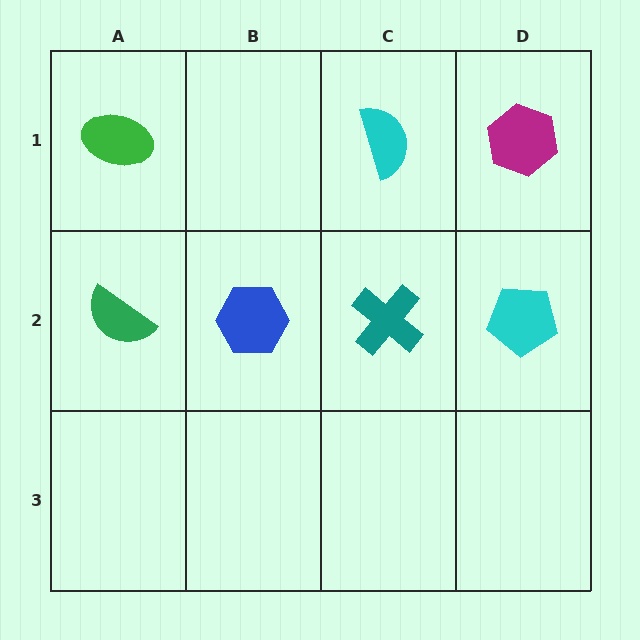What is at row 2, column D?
A cyan pentagon.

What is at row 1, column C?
A cyan semicircle.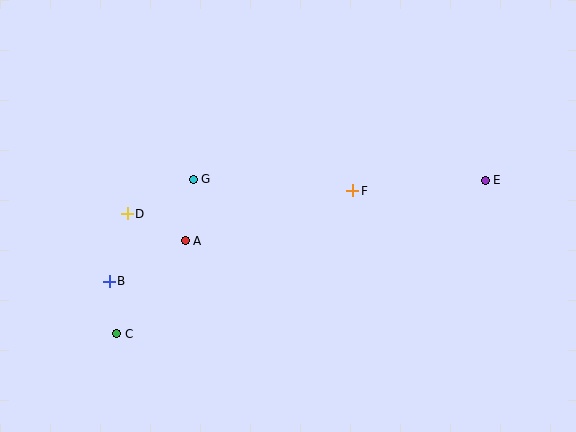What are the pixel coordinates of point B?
Point B is at (109, 281).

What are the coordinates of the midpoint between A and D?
The midpoint between A and D is at (156, 227).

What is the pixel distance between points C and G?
The distance between C and G is 172 pixels.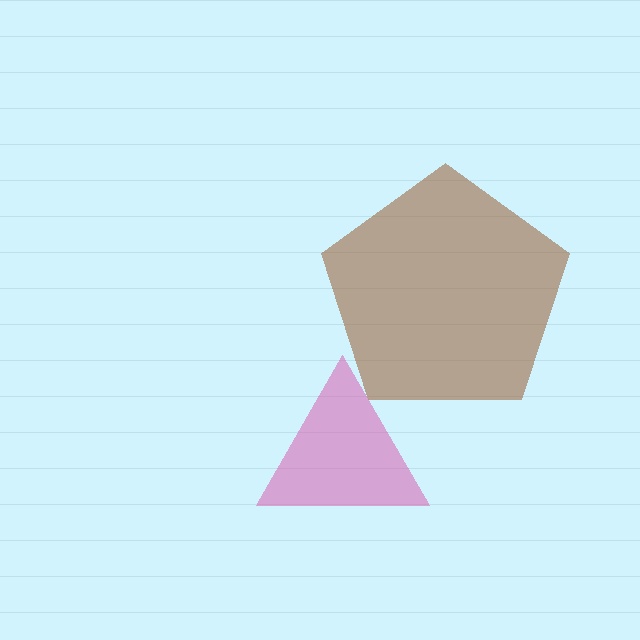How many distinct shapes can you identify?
There are 2 distinct shapes: a brown pentagon, a pink triangle.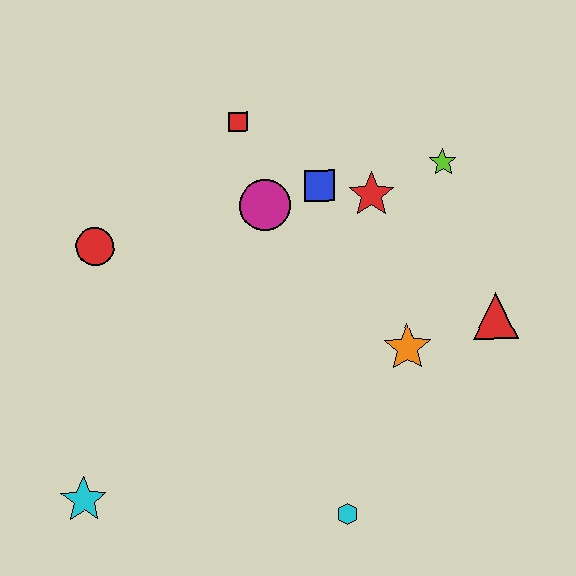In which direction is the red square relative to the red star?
The red square is to the left of the red star.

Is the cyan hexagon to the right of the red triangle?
No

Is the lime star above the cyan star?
Yes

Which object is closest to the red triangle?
The orange star is closest to the red triangle.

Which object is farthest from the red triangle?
The cyan star is farthest from the red triangle.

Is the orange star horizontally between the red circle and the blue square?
No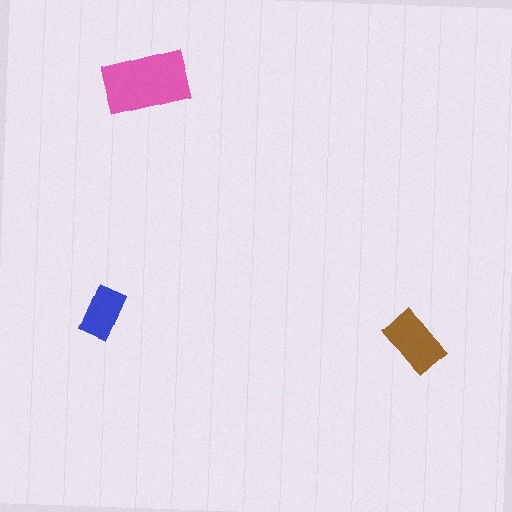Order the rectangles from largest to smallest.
the pink one, the brown one, the blue one.